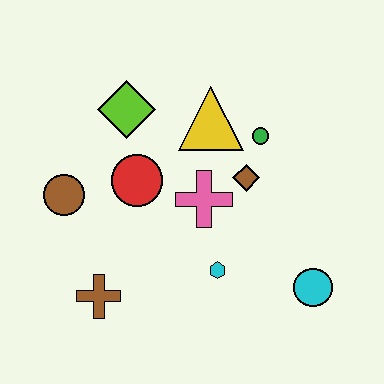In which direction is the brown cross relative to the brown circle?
The brown cross is below the brown circle.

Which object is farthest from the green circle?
The brown cross is farthest from the green circle.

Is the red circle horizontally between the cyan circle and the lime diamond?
Yes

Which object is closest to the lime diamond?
The red circle is closest to the lime diamond.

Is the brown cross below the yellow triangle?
Yes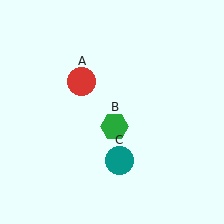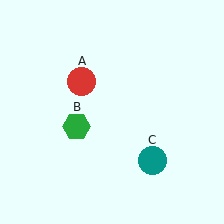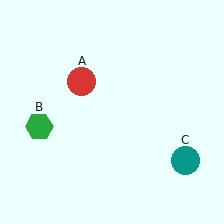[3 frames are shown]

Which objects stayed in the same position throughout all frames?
Red circle (object A) remained stationary.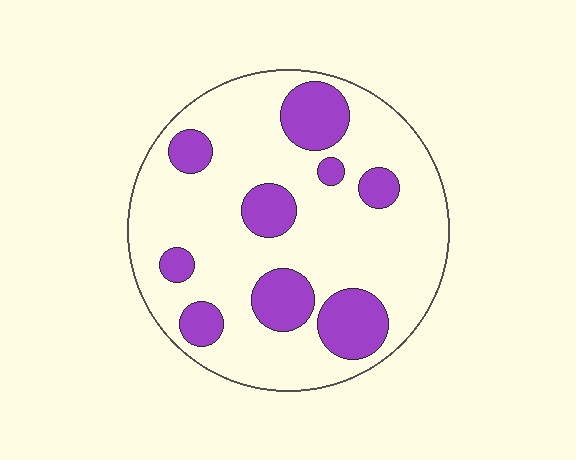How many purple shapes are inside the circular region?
9.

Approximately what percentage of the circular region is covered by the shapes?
Approximately 25%.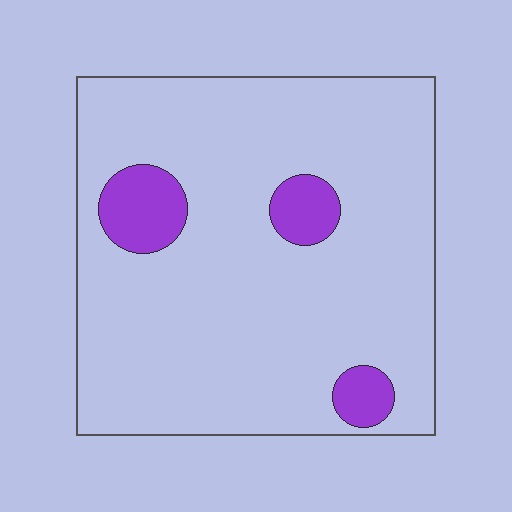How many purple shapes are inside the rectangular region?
3.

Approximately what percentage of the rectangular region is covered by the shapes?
Approximately 10%.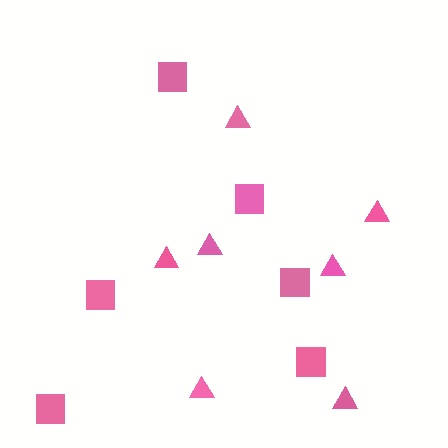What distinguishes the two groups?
There are 2 groups: one group of triangles (7) and one group of squares (6).